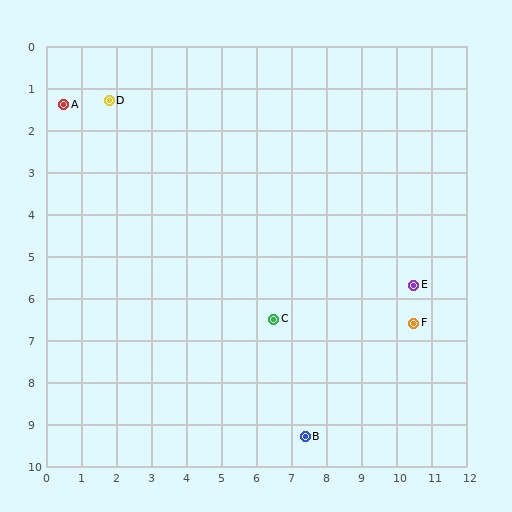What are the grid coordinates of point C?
Point C is at approximately (6.5, 6.5).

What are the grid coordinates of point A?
Point A is at approximately (0.5, 1.4).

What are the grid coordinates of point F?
Point F is at approximately (10.5, 6.6).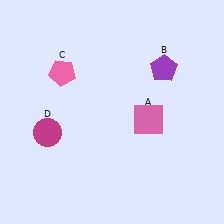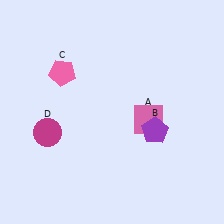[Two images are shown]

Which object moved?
The purple pentagon (B) moved down.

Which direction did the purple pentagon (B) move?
The purple pentagon (B) moved down.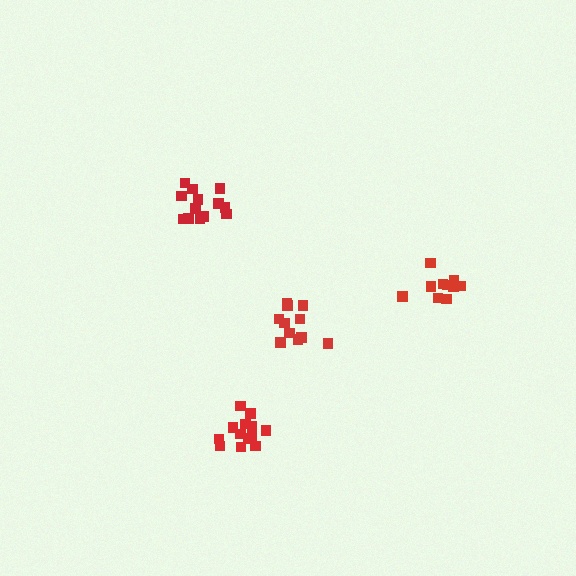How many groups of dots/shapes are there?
There are 4 groups.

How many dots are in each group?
Group 1: 13 dots, Group 2: 13 dots, Group 3: 11 dots, Group 4: 10 dots (47 total).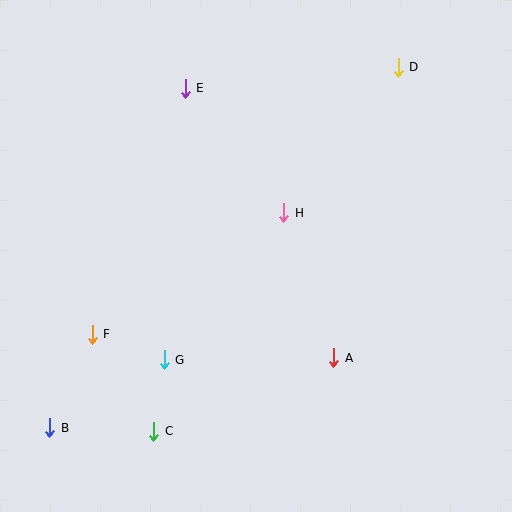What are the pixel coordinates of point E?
Point E is at (185, 88).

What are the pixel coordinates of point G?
Point G is at (164, 360).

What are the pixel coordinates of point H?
Point H is at (284, 213).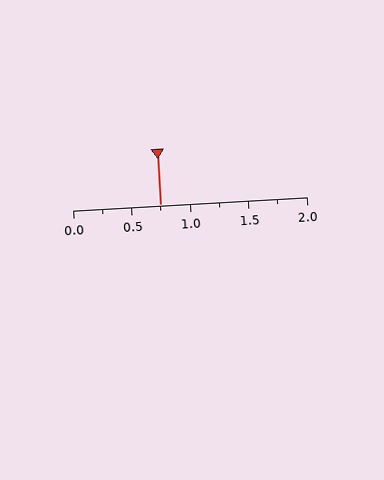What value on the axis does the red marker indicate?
The marker indicates approximately 0.75.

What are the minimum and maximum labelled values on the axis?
The axis runs from 0.0 to 2.0.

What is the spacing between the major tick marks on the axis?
The major ticks are spaced 0.5 apart.